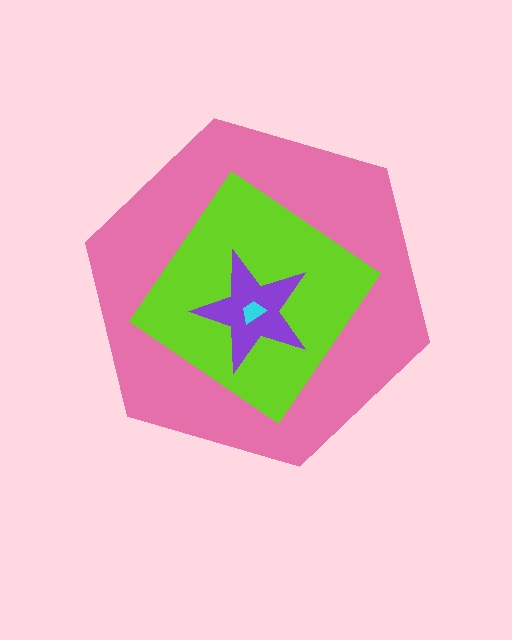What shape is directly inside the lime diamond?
The purple star.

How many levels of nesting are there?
4.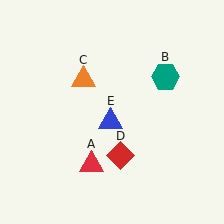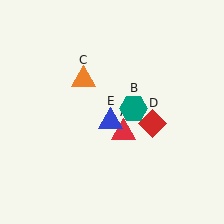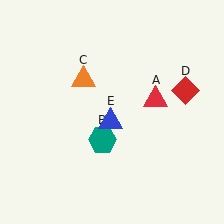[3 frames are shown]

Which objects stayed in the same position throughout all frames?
Orange triangle (object C) and blue triangle (object E) remained stationary.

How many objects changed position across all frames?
3 objects changed position: red triangle (object A), teal hexagon (object B), red diamond (object D).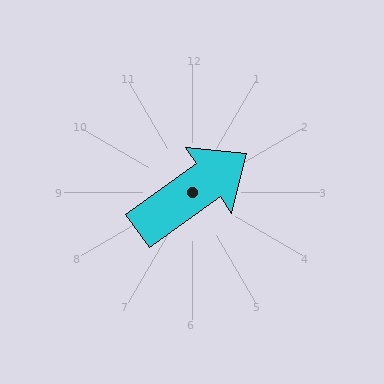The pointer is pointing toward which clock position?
Roughly 2 o'clock.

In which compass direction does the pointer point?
Northeast.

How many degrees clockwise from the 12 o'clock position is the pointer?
Approximately 55 degrees.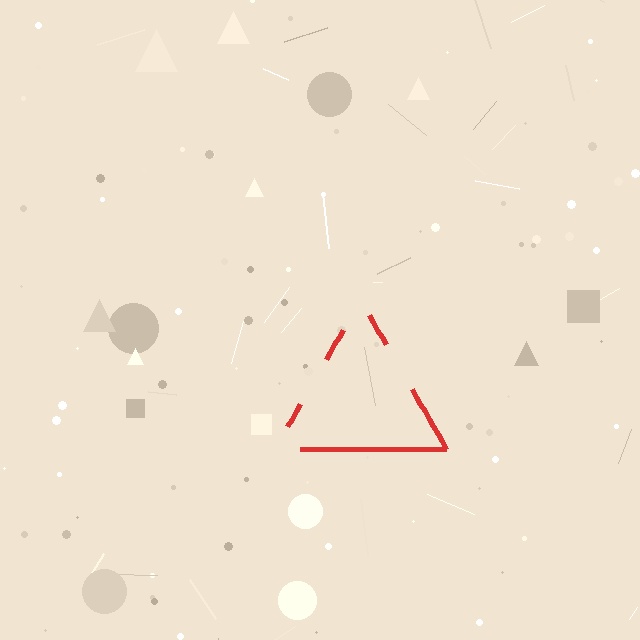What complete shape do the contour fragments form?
The contour fragments form a triangle.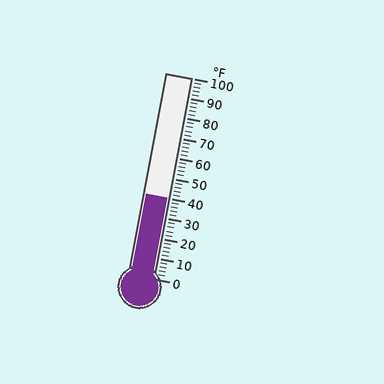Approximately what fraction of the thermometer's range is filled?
The thermometer is filled to approximately 40% of its range.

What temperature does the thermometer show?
The thermometer shows approximately 40°F.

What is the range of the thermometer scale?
The thermometer scale ranges from 0°F to 100°F.